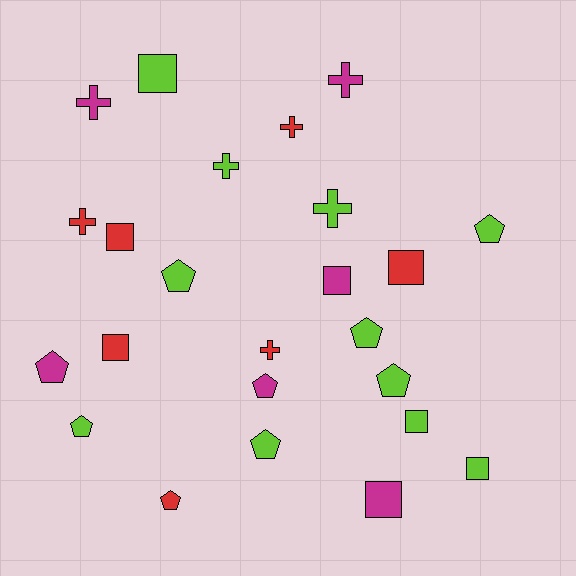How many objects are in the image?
There are 24 objects.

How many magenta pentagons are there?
There are 2 magenta pentagons.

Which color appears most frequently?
Lime, with 11 objects.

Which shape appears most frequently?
Pentagon, with 9 objects.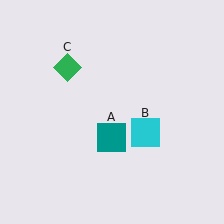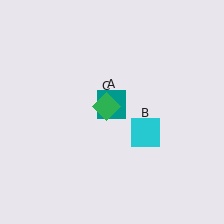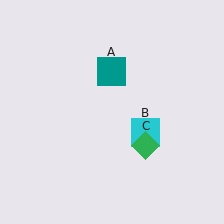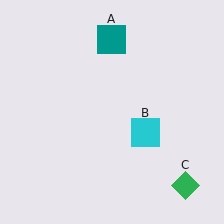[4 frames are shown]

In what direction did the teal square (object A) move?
The teal square (object A) moved up.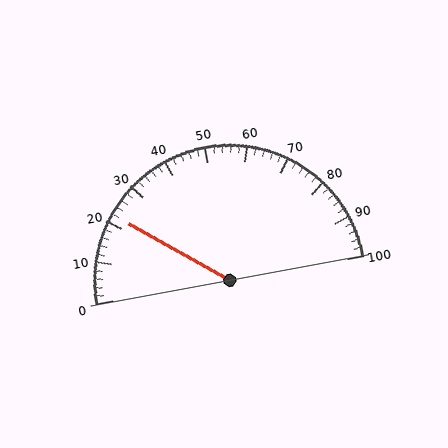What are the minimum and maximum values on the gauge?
The gauge ranges from 0 to 100.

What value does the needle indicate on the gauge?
The needle indicates approximately 22.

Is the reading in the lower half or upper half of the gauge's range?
The reading is in the lower half of the range (0 to 100).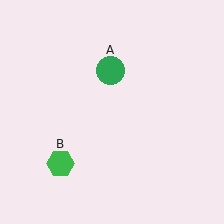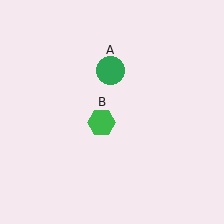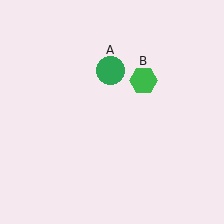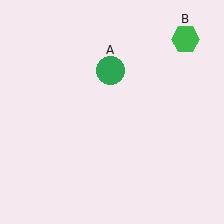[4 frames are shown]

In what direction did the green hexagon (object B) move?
The green hexagon (object B) moved up and to the right.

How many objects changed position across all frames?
1 object changed position: green hexagon (object B).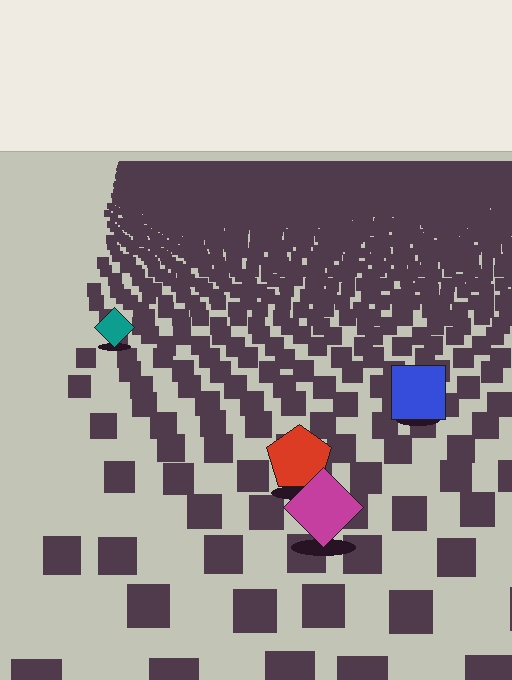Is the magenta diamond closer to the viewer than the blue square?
Yes. The magenta diamond is closer — you can tell from the texture gradient: the ground texture is coarser near it.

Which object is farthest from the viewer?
The teal diamond is farthest from the viewer. It appears smaller and the ground texture around it is denser.